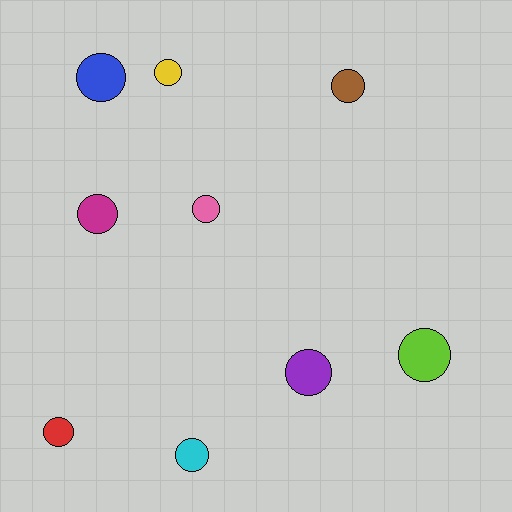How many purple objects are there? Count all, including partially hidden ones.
There is 1 purple object.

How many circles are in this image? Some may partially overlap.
There are 9 circles.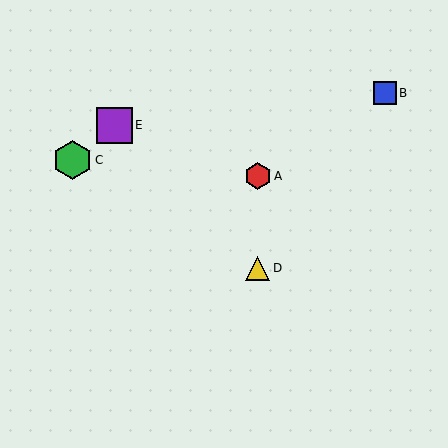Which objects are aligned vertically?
Objects A, D are aligned vertically.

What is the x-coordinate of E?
Object E is at x≈115.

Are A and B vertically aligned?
No, A is at x≈258 and B is at x≈385.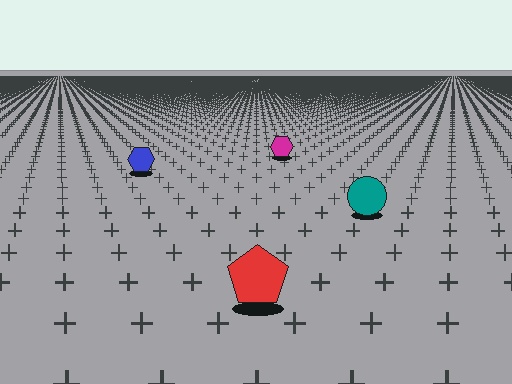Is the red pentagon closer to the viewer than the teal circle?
Yes. The red pentagon is closer — you can tell from the texture gradient: the ground texture is coarser near it.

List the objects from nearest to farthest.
From nearest to farthest: the red pentagon, the teal circle, the blue hexagon, the magenta hexagon.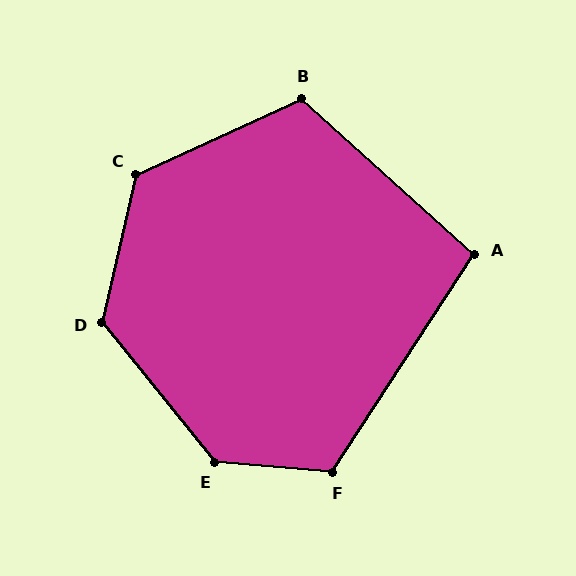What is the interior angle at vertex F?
Approximately 119 degrees (obtuse).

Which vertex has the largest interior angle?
E, at approximately 133 degrees.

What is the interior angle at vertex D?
Approximately 128 degrees (obtuse).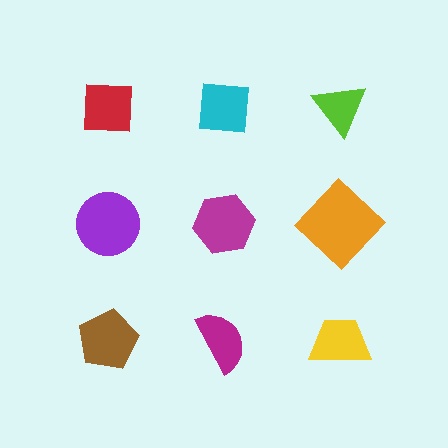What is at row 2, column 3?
An orange diamond.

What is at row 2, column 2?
A magenta hexagon.